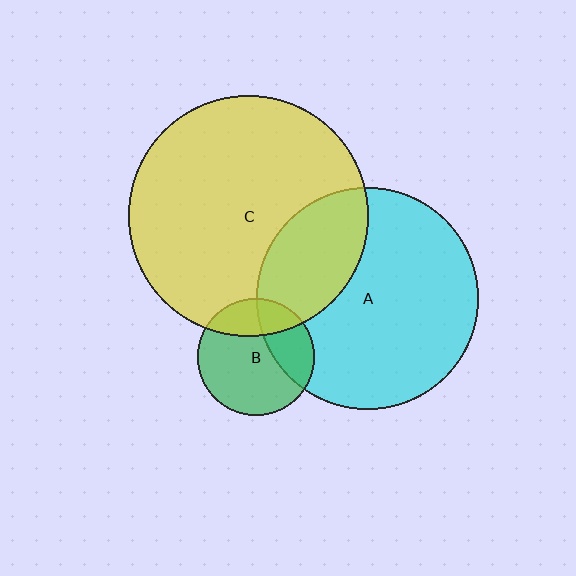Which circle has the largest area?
Circle C (yellow).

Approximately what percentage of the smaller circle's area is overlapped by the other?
Approximately 25%.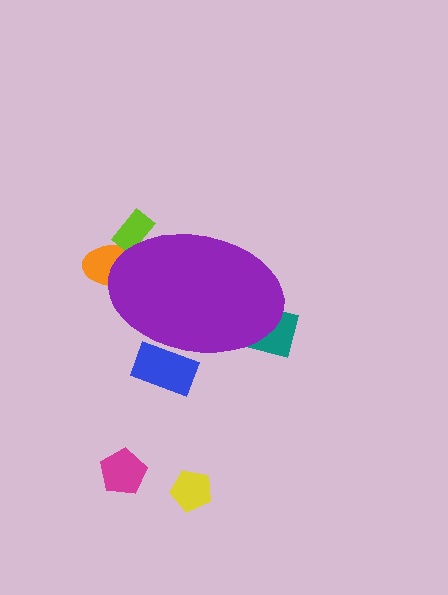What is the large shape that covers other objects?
A purple ellipse.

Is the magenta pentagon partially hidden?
No, the magenta pentagon is fully visible.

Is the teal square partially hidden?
Yes, the teal square is partially hidden behind the purple ellipse.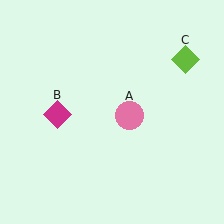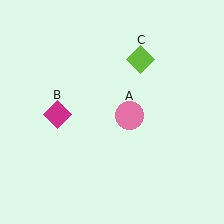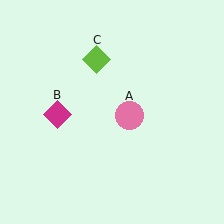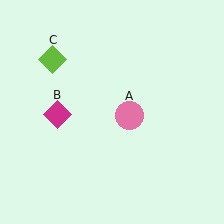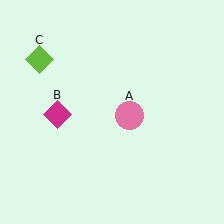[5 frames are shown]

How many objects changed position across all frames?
1 object changed position: lime diamond (object C).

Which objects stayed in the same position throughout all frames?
Pink circle (object A) and magenta diamond (object B) remained stationary.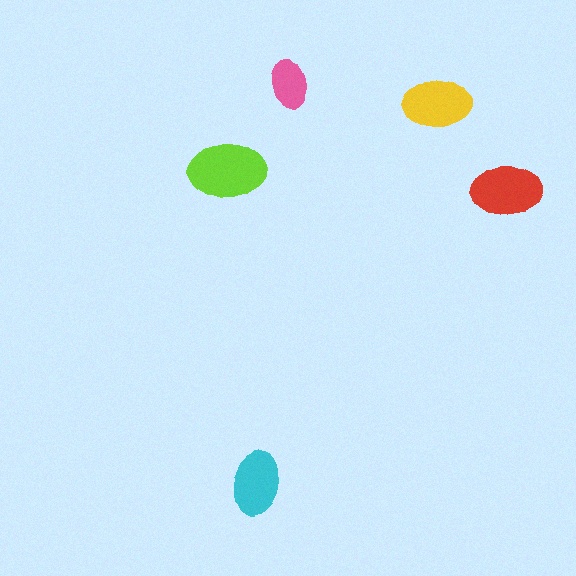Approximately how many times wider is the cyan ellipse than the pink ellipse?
About 1.5 times wider.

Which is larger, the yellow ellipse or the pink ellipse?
The yellow one.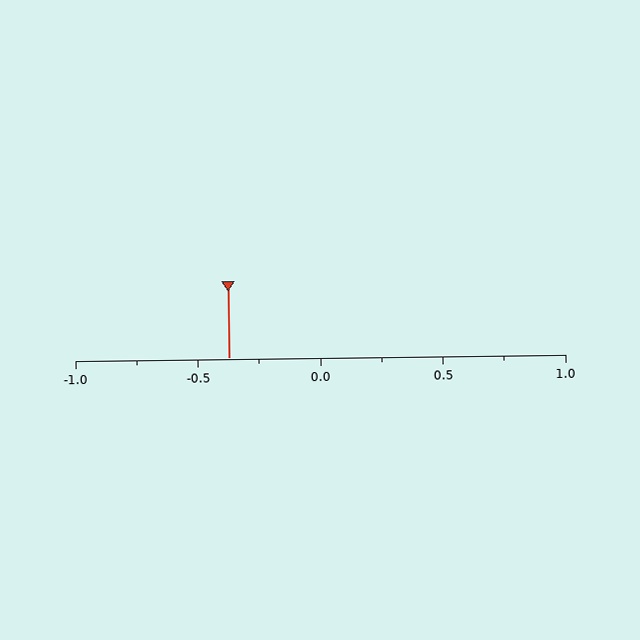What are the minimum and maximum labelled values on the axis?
The axis runs from -1.0 to 1.0.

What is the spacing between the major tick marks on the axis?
The major ticks are spaced 0.5 apart.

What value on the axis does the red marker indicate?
The marker indicates approximately -0.38.